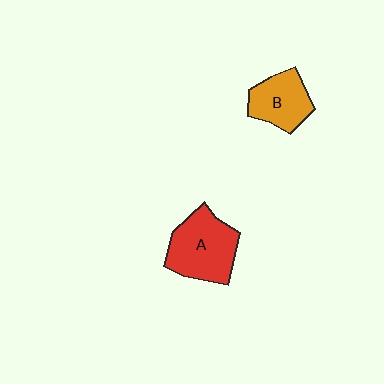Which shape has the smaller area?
Shape B (orange).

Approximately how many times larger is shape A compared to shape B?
Approximately 1.4 times.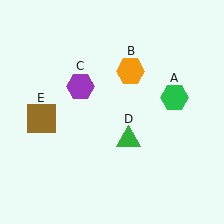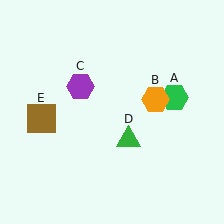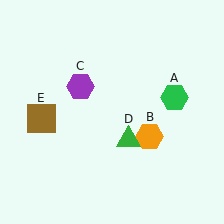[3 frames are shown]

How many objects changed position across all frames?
1 object changed position: orange hexagon (object B).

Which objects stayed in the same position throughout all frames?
Green hexagon (object A) and purple hexagon (object C) and green triangle (object D) and brown square (object E) remained stationary.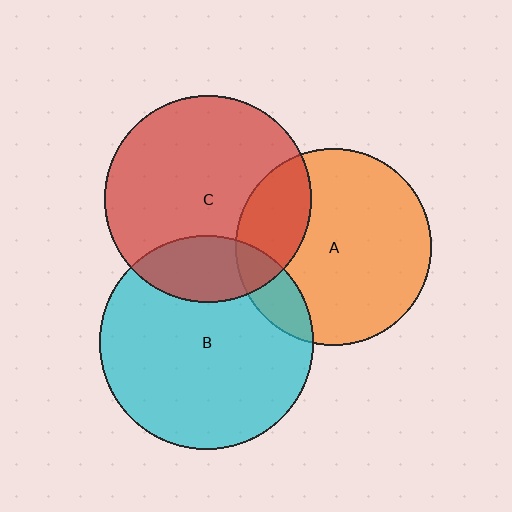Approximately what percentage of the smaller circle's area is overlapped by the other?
Approximately 15%.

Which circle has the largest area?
Circle B (cyan).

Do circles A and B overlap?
Yes.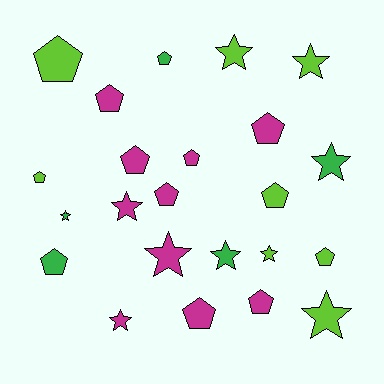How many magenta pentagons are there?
There are 7 magenta pentagons.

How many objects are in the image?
There are 23 objects.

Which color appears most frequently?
Magenta, with 10 objects.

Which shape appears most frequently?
Pentagon, with 13 objects.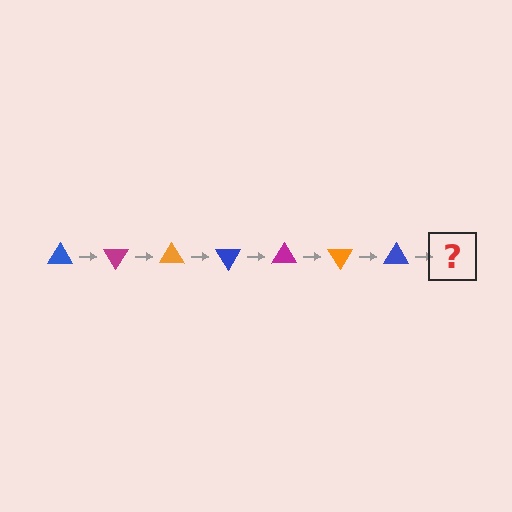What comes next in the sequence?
The next element should be a magenta triangle, rotated 420 degrees from the start.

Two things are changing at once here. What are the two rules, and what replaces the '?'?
The two rules are that it rotates 60 degrees each step and the color cycles through blue, magenta, and orange. The '?' should be a magenta triangle, rotated 420 degrees from the start.